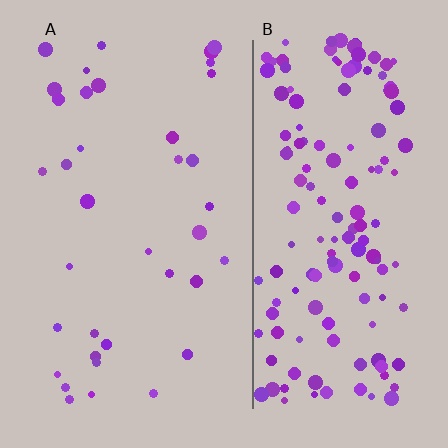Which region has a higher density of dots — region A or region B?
B (the right).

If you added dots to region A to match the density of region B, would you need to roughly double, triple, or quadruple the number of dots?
Approximately quadruple.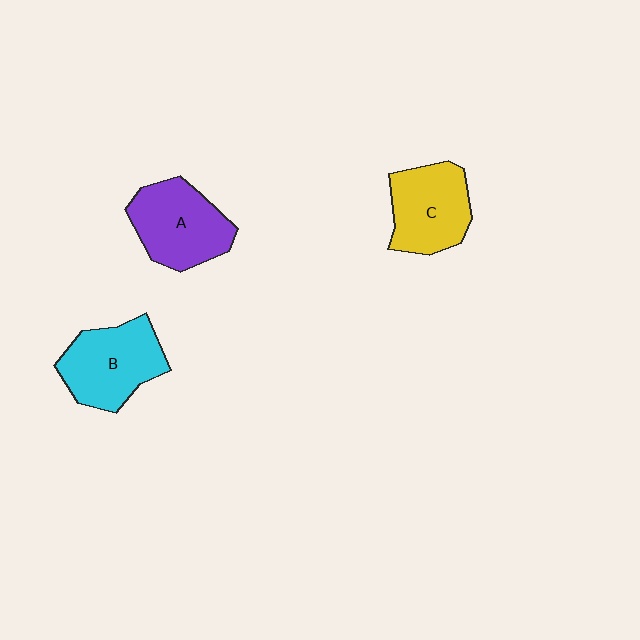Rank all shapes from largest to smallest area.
From largest to smallest: B (cyan), A (purple), C (yellow).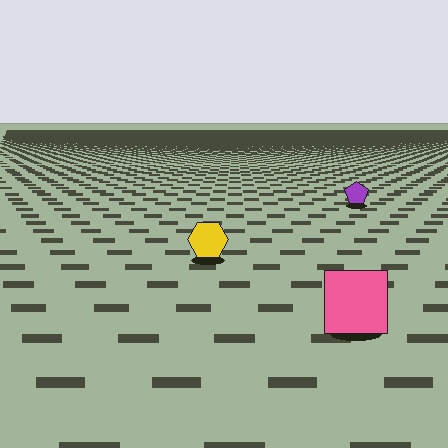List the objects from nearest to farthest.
From nearest to farthest: the pink square, the yellow hexagon, the purple pentagon.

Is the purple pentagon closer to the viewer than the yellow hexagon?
No. The yellow hexagon is closer — you can tell from the texture gradient: the ground texture is coarser near it.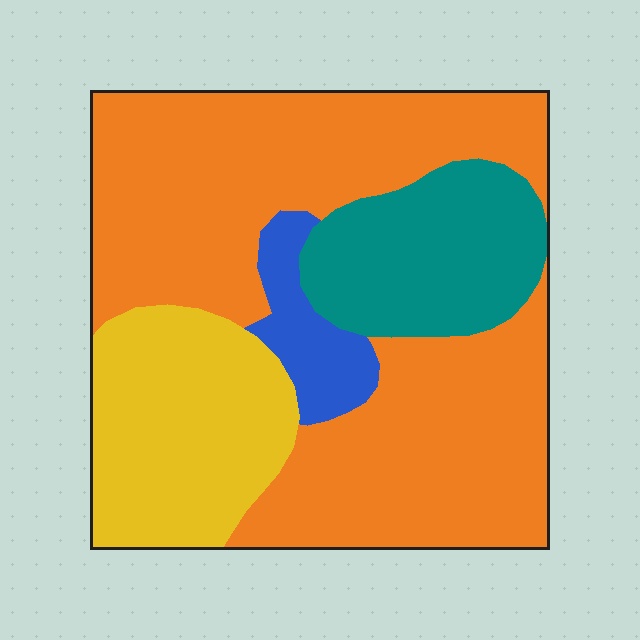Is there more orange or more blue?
Orange.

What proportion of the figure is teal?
Teal covers roughly 15% of the figure.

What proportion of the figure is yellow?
Yellow covers 20% of the figure.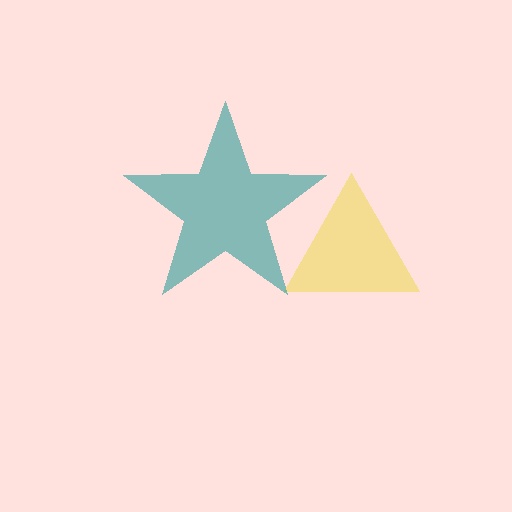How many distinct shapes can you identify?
There are 2 distinct shapes: a yellow triangle, a teal star.